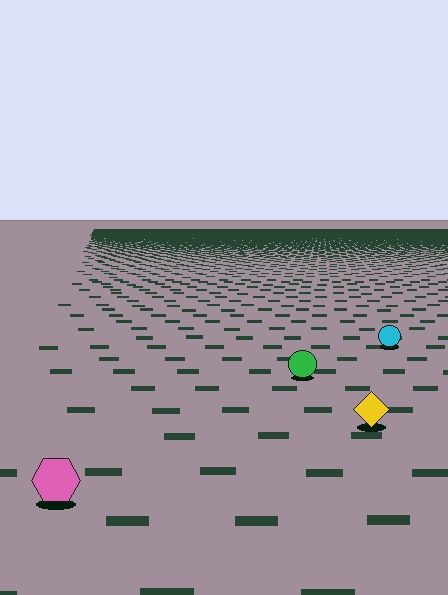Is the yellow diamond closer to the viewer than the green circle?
Yes. The yellow diamond is closer — you can tell from the texture gradient: the ground texture is coarser near it.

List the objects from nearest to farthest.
From nearest to farthest: the pink hexagon, the yellow diamond, the green circle, the cyan circle.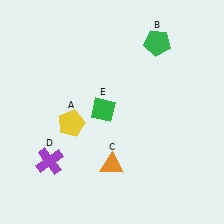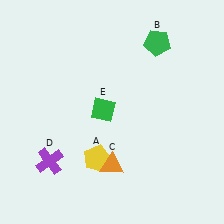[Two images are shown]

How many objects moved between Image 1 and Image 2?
1 object moved between the two images.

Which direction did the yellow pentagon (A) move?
The yellow pentagon (A) moved down.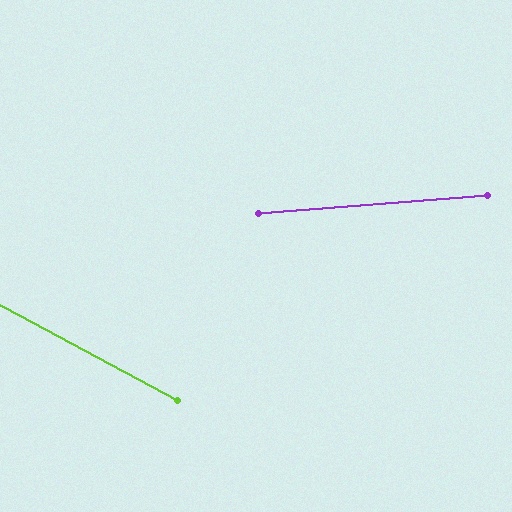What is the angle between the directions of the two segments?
Approximately 33 degrees.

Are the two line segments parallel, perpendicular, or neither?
Neither parallel nor perpendicular — they differ by about 33°.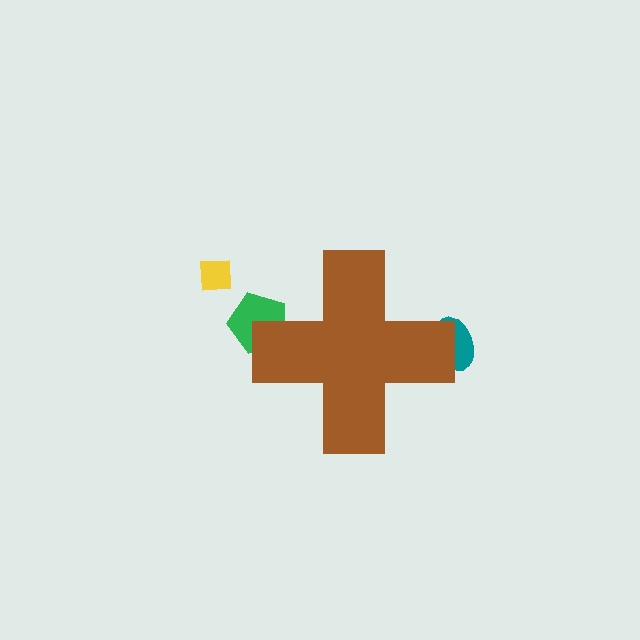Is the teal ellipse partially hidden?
Yes, the teal ellipse is partially hidden behind the brown cross.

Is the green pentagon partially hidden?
Yes, the green pentagon is partially hidden behind the brown cross.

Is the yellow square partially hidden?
No, the yellow square is fully visible.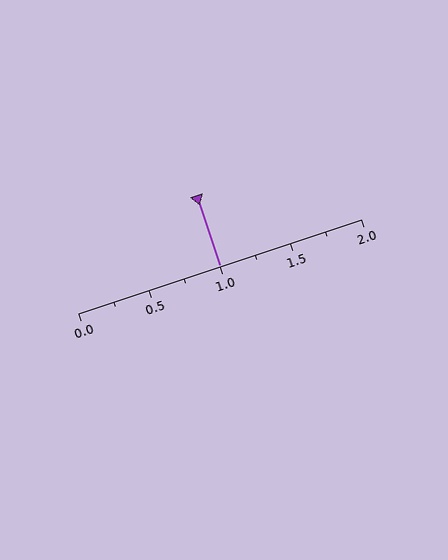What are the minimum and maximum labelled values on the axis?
The axis runs from 0.0 to 2.0.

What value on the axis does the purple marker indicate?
The marker indicates approximately 1.